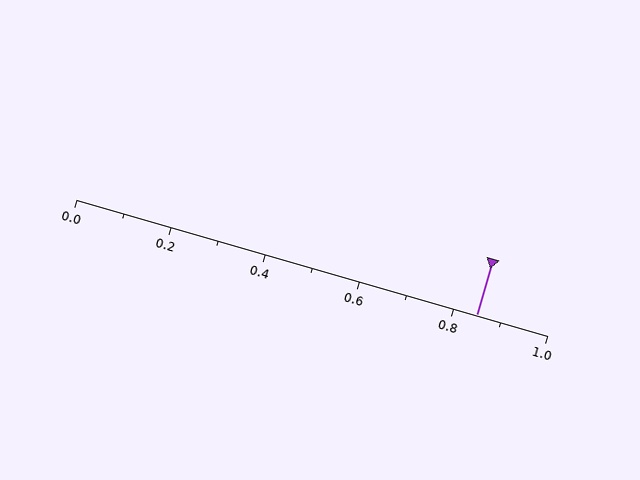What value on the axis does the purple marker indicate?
The marker indicates approximately 0.85.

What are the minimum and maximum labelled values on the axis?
The axis runs from 0.0 to 1.0.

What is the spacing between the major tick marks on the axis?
The major ticks are spaced 0.2 apart.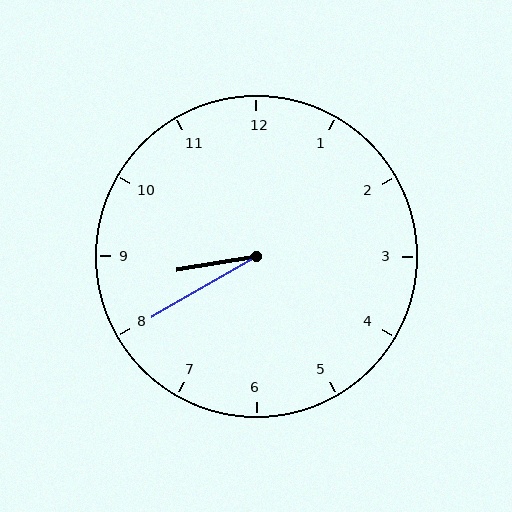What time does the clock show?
8:40.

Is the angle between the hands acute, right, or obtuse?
It is acute.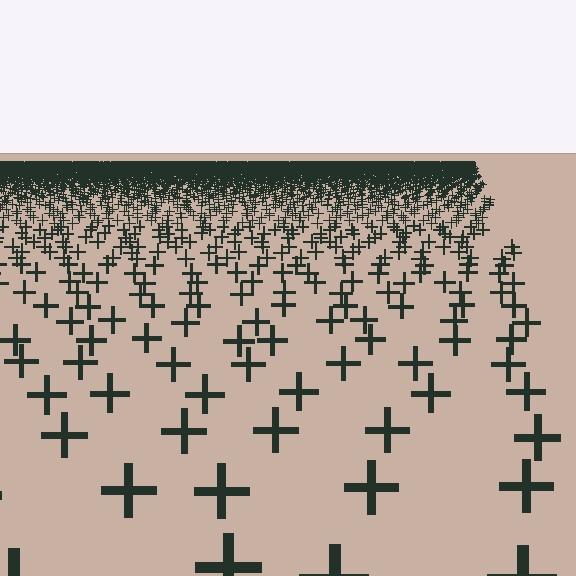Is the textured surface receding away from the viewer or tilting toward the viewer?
The surface is receding away from the viewer. Texture elements get smaller and denser toward the top.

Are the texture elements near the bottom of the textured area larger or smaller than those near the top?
Larger. Near the bottom, elements are closer to the viewer and appear at a bigger on-screen size.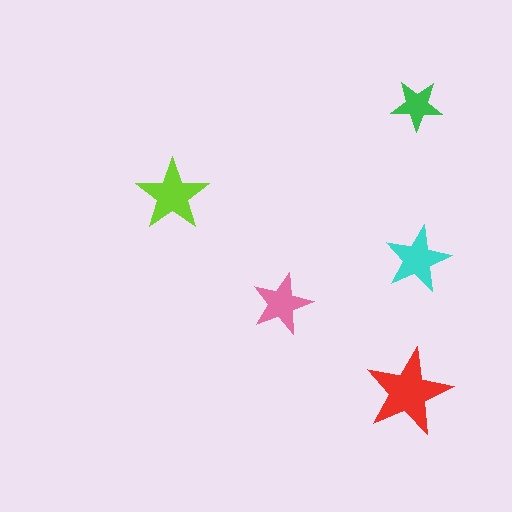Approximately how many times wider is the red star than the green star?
About 1.5 times wider.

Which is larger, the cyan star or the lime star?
The lime one.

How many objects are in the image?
There are 5 objects in the image.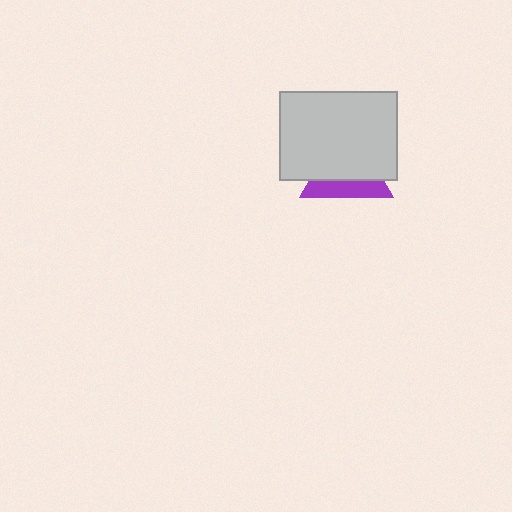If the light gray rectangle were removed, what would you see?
You would see the complete purple triangle.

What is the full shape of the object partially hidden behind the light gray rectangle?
The partially hidden object is a purple triangle.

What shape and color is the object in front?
The object in front is a light gray rectangle.